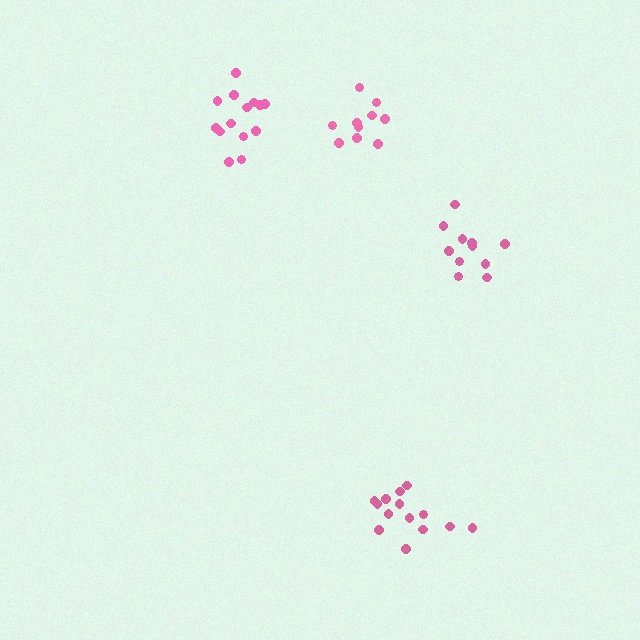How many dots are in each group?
Group 1: 11 dots, Group 2: 14 dots, Group 3: 14 dots, Group 4: 10 dots (49 total).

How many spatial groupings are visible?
There are 4 spatial groupings.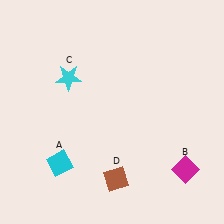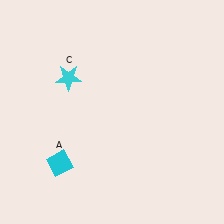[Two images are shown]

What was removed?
The magenta diamond (B), the brown diamond (D) were removed in Image 2.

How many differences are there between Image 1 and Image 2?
There are 2 differences between the two images.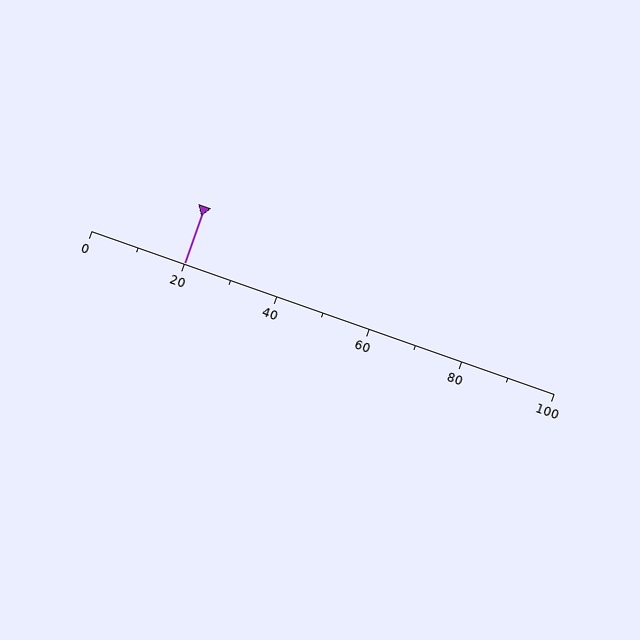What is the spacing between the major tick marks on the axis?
The major ticks are spaced 20 apart.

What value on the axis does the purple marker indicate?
The marker indicates approximately 20.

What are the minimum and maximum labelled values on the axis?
The axis runs from 0 to 100.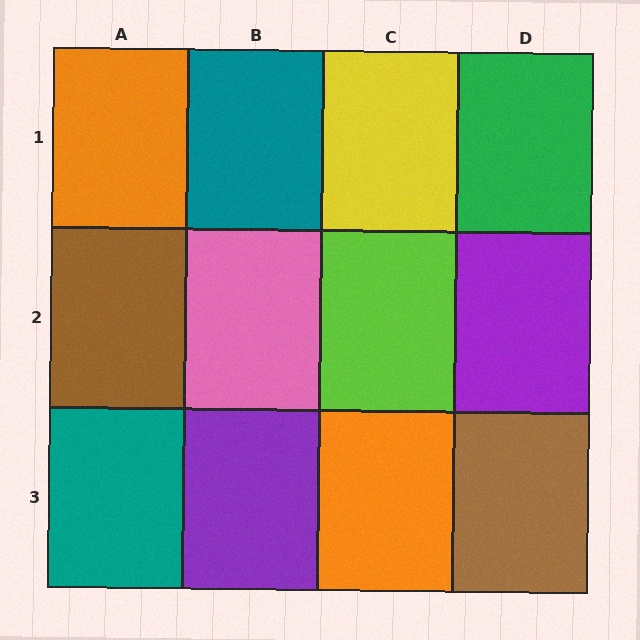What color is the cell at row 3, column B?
Purple.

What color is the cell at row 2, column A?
Brown.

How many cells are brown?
2 cells are brown.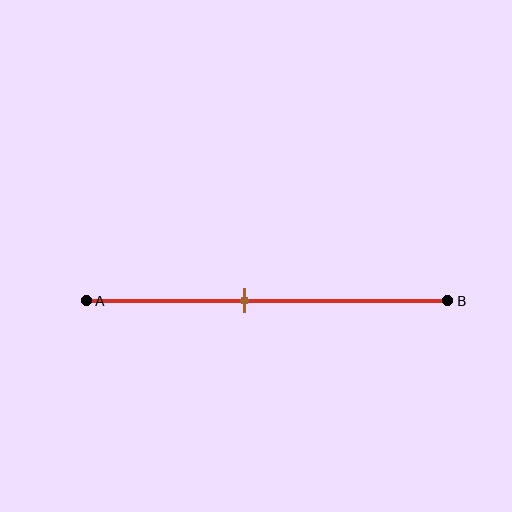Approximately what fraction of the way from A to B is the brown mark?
The brown mark is approximately 45% of the way from A to B.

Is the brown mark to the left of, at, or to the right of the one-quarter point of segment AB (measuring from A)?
The brown mark is to the right of the one-quarter point of segment AB.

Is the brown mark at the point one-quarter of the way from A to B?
No, the mark is at about 45% from A, not at the 25% one-quarter point.